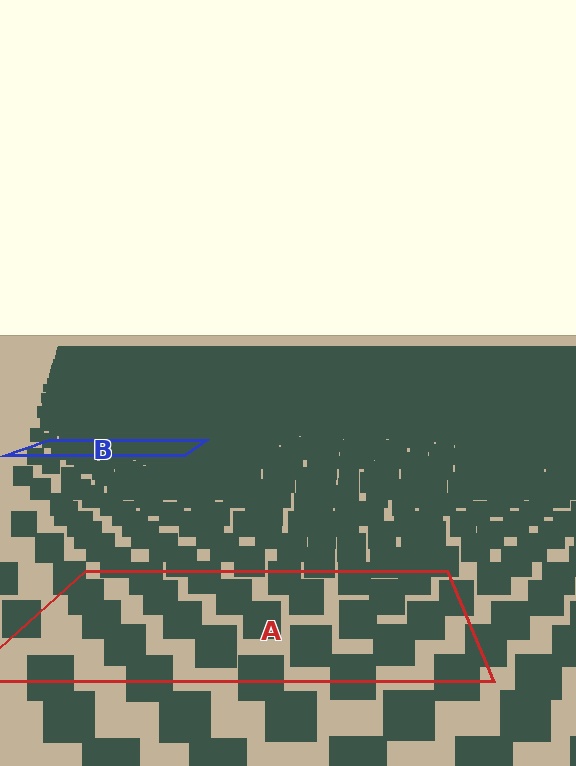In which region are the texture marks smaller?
The texture marks are smaller in region B, because it is farther away.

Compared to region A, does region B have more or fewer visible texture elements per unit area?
Region B has more texture elements per unit area — they are packed more densely because it is farther away.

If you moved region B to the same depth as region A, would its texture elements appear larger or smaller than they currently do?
They would appear larger. At a closer depth, the same texture elements are projected at a bigger on-screen size.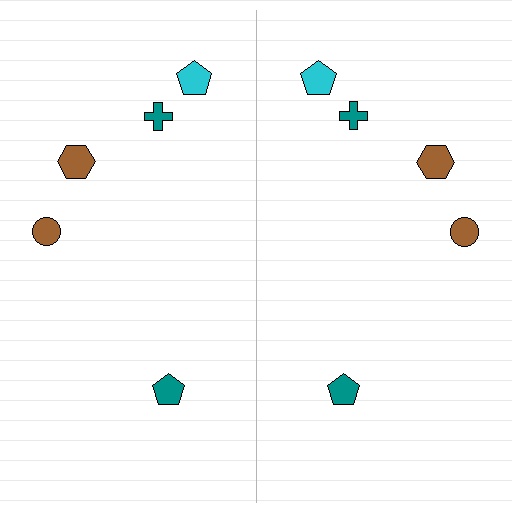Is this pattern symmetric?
Yes, this pattern has bilateral (reflection) symmetry.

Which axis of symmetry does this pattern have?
The pattern has a vertical axis of symmetry running through the center of the image.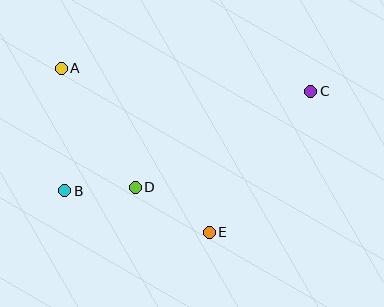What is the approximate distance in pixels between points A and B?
The distance between A and B is approximately 123 pixels.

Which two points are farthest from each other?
Points B and C are farthest from each other.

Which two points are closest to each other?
Points B and D are closest to each other.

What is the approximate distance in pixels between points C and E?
The distance between C and E is approximately 174 pixels.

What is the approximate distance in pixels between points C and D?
The distance between C and D is approximately 200 pixels.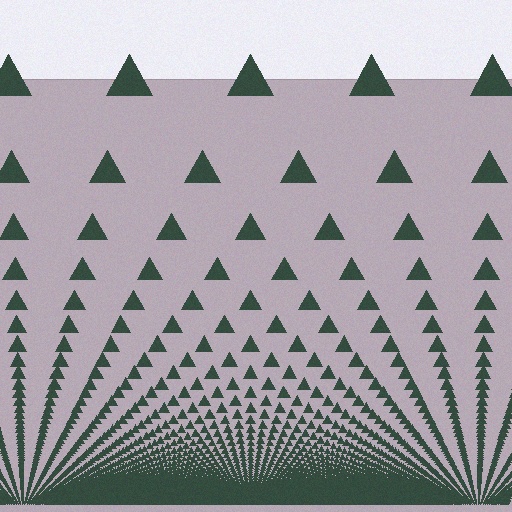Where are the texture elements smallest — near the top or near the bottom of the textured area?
Near the bottom.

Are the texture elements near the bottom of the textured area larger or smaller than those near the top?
Smaller. The gradient is inverted — elements near the bottom are smaller and denser.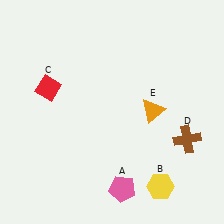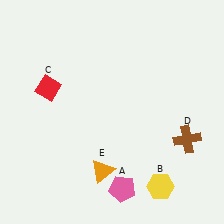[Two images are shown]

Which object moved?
The orange triangle (E) moved down.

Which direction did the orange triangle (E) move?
The orange triangle (E) moved down.